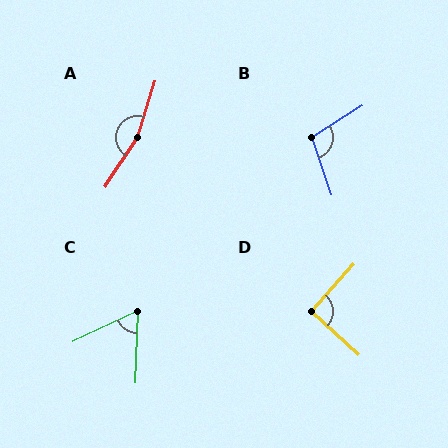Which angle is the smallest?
C, at approximately 63 degrees.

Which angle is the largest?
A, at approximately 163 degrees.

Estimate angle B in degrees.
Approximately 103 degrees.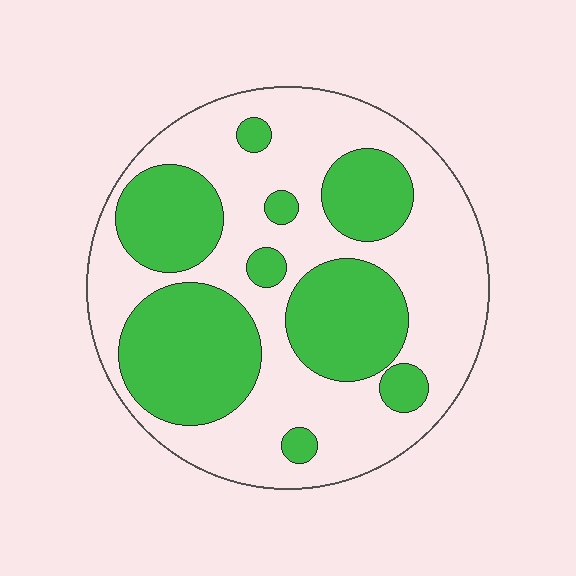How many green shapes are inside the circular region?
9.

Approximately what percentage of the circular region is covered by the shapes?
Approximately 40%.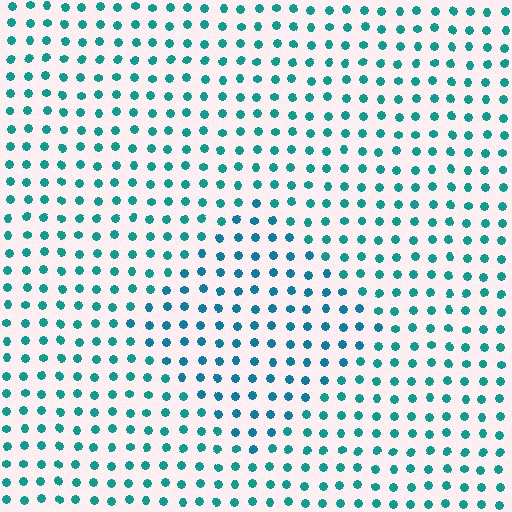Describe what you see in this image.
The image is filled with small teal elements in a uniform arrangement. A diamond-shaped region is visible where the elements are tinted to a slightly different hue, forming a subtle color boundary.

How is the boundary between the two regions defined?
The boundary is defined purely by a slight shift in hue (about 20 degrees). Spacing, size, and orientation are identical on both sides.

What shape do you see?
I see a diamond.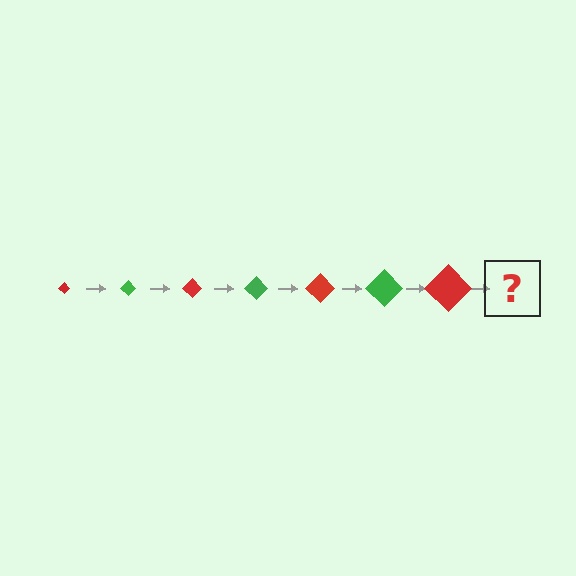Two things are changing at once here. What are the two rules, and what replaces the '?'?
The two rules are that the diamond grows larger each step and the color cycles through red and green. The '?' should be a green diamond, larger than the previous one.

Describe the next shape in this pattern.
It should be a green diamond, larger than the previous one.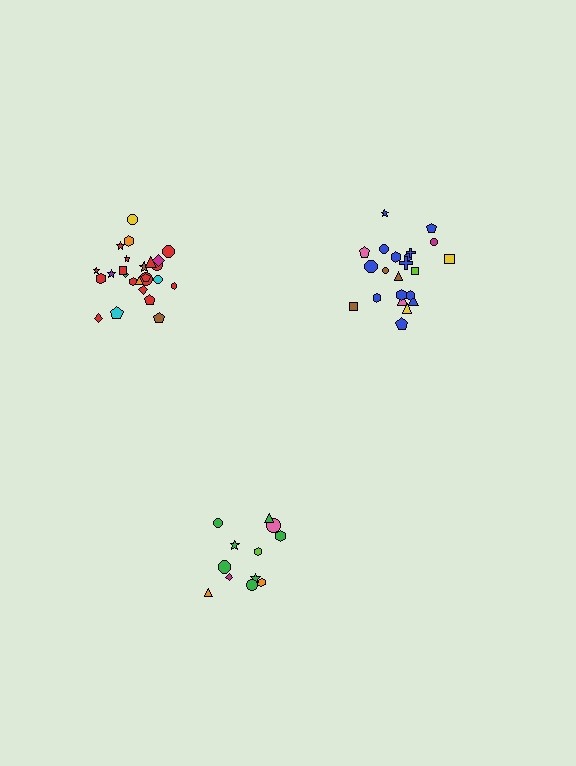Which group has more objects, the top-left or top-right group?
The top-left group.